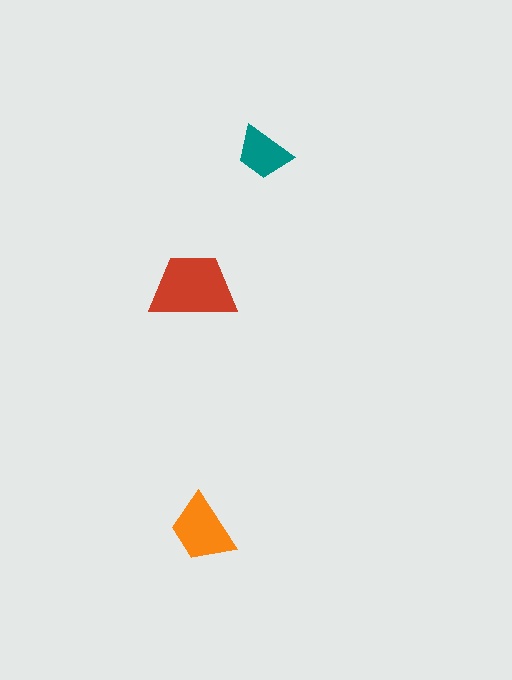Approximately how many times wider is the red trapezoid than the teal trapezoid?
About 1.5 times wider.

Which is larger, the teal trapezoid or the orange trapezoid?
The orange one.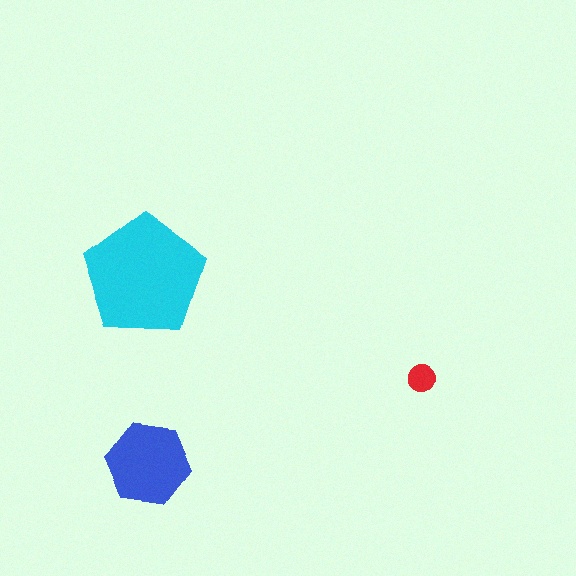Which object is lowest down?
The blue hexagon is bottommost.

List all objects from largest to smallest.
The cyan pentagon, the blue hexagon, the red circle.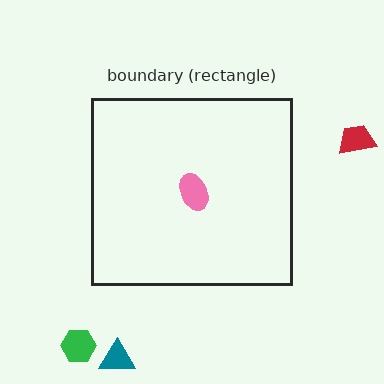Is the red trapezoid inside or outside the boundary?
Outside.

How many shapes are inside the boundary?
1 inside, 3 outside.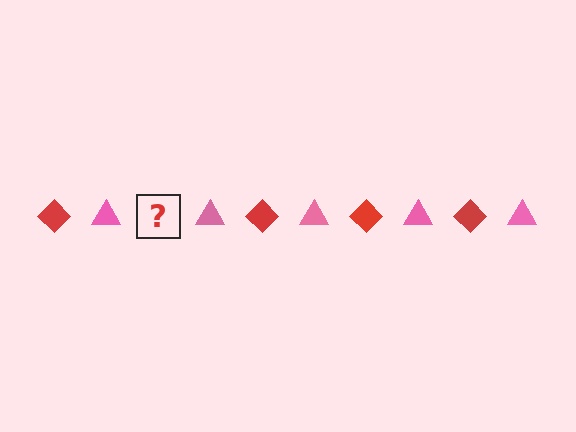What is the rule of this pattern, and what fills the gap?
The rule is that the pattern alternates between red diamond and pink triangle. The gap should be filled with a red diamond.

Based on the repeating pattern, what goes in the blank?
The blank should be a red diamond.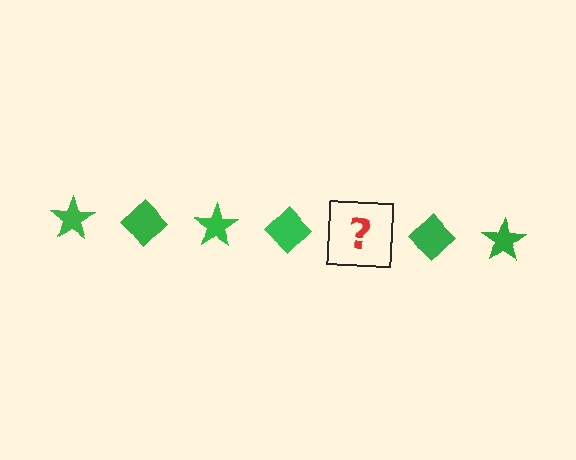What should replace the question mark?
The question mark should be replaced with a green star.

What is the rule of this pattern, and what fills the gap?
The rule is that the pattern cycles through star, diamond shapes in green. The gap should be filled with a green star.